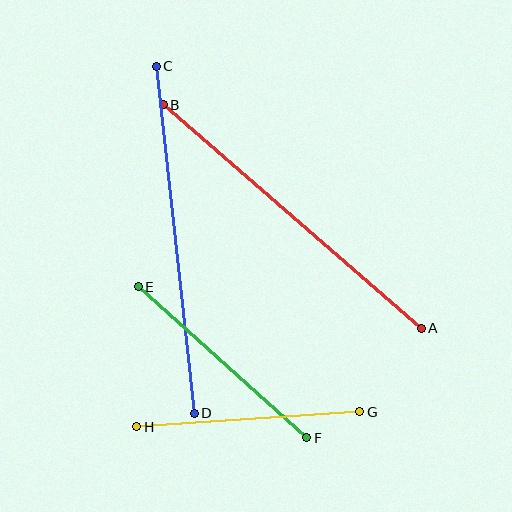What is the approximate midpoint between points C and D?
The midpoint is at approximately (175, 240) pixels.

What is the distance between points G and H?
The distance is approximately 223 pixels.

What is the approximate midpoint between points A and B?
The midpoint is at approximately (292, 216) pixels.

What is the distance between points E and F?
The distance is approximately 226 pixels.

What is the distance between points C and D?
The distance is approximately 349 pixels.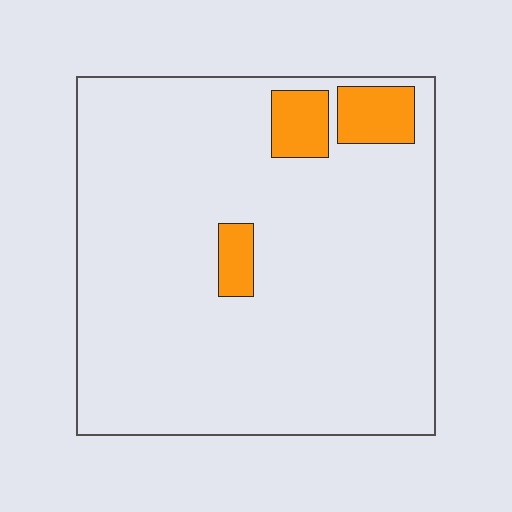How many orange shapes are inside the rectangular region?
3.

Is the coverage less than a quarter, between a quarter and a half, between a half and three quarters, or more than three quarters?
Less than a quarter.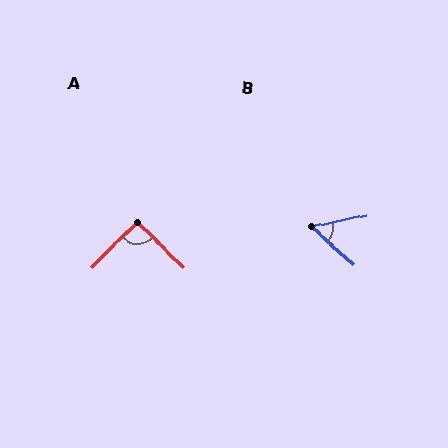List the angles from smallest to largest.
B (54°), A (91°).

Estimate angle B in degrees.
Approximately 54 degrees.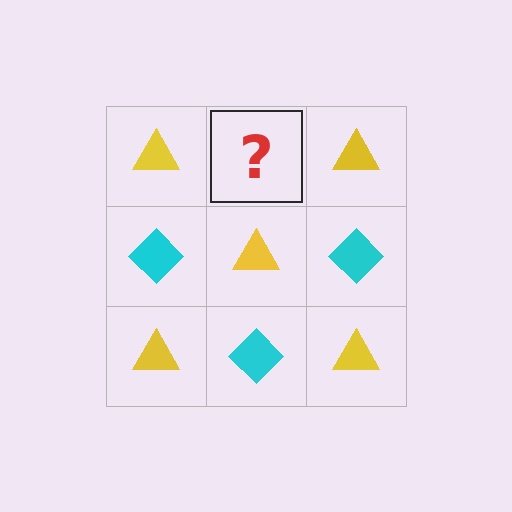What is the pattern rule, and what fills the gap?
The rule is that it alternates yellow triangle and cyan diamond in a checkerboard pattern. The gap should be filled with a cyan diamond.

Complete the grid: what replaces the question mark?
The question mark should be replaced with a cyan diamond.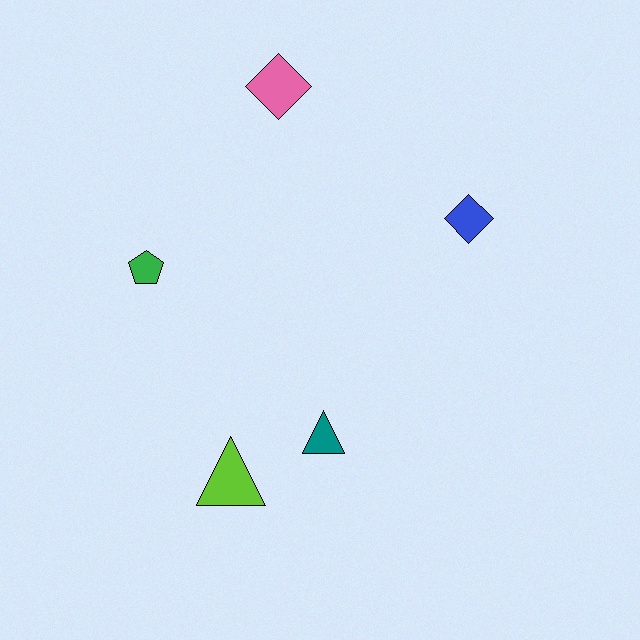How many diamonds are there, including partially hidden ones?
There are 2 diamonds.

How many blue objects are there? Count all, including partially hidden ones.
There is 1 blue object.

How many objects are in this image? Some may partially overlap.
There are 5 objects.